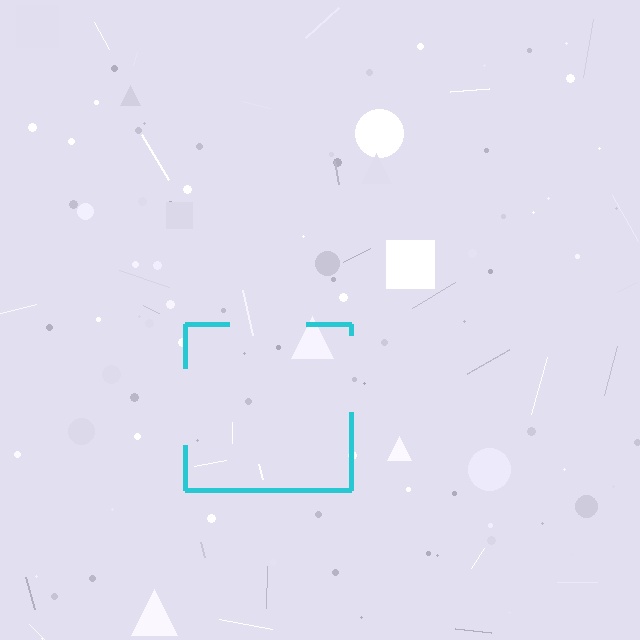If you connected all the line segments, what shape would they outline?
They would outline a square.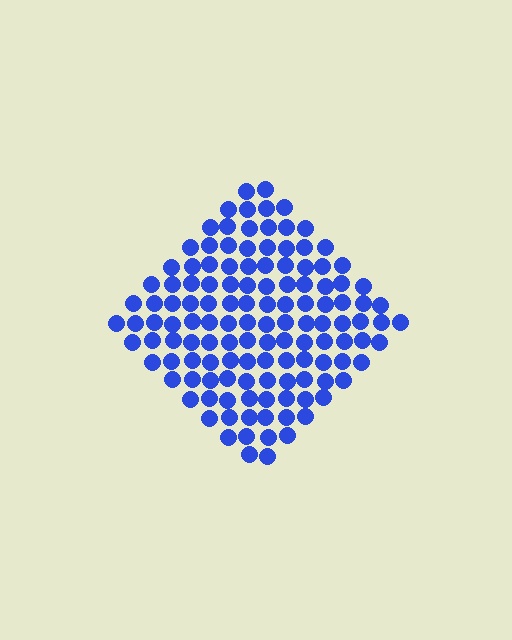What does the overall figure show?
The overall figure shows a diamond.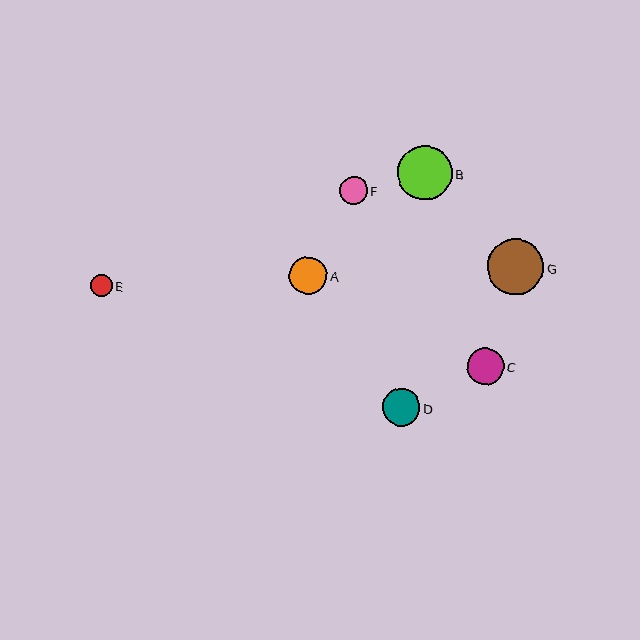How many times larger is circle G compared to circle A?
Circle G is approximately 1.5 times the size of circle A.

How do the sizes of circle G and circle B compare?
Circle G and circle B are approximately the same size.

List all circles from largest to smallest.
From largest to smallest: G, B, D, A, C, F, E.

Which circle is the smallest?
Circle E is the smallest with a size of approximately 22 pixels.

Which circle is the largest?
Circle G is the largest with a size of approximately 56 pixels.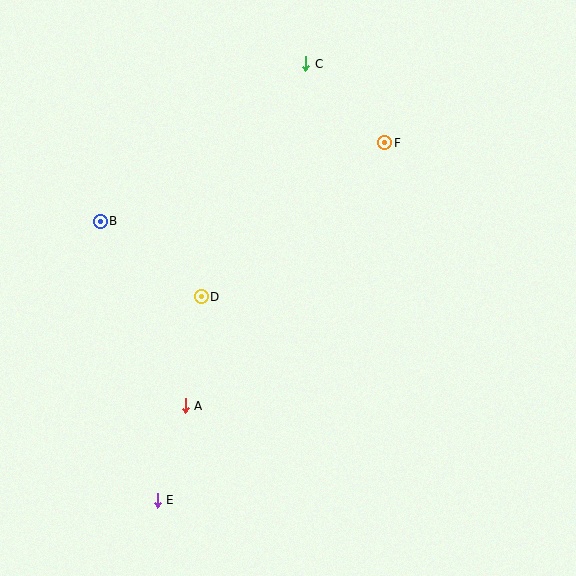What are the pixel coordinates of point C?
Point C is at (306, 64).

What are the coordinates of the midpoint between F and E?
The midpoint between F and E is at (271, 321).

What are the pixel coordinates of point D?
Point D is at (201, 296).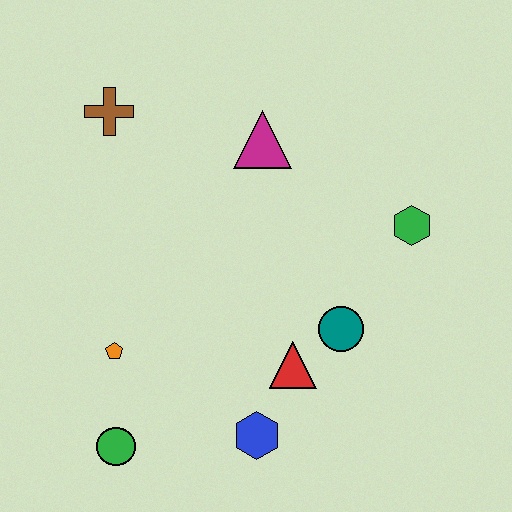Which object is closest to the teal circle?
The red triangle is closest to the teal circle.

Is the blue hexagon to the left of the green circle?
No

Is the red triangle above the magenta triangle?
No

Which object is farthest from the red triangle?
The brown cross is farthest from the red triangle.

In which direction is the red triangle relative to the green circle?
The red triangle is to the right of the green circle.